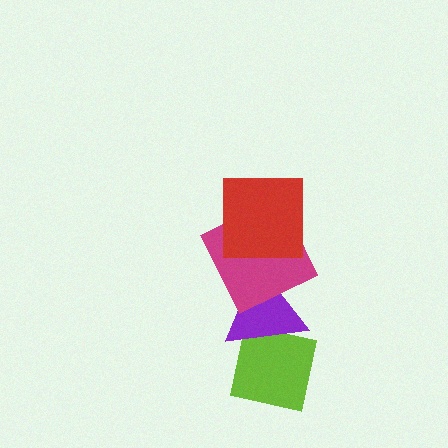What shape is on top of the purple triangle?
The magenta square is on top of the purple triangle.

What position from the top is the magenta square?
The magenta square is 2nd from the top.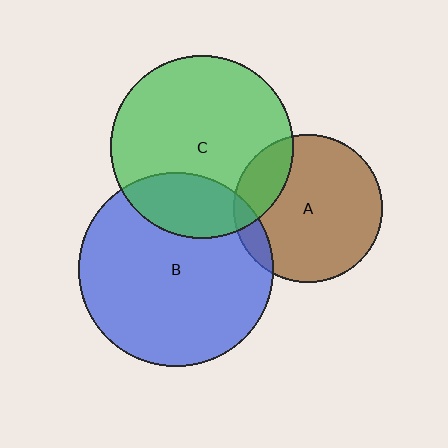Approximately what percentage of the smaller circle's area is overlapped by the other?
Approximately 25%.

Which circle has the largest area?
Circle B (blue).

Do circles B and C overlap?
Yes.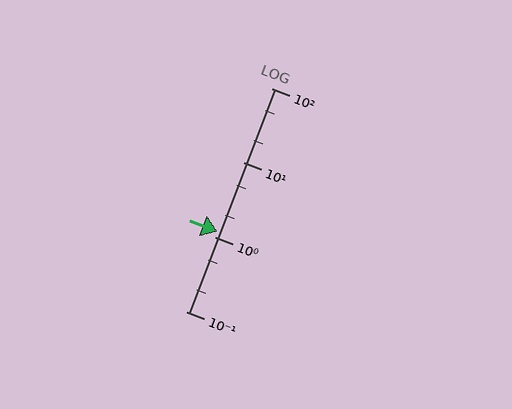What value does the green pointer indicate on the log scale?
The pointer indicates approximately 1.2.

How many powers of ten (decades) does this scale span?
The scale spans 3 decades, from 0.1 to 100.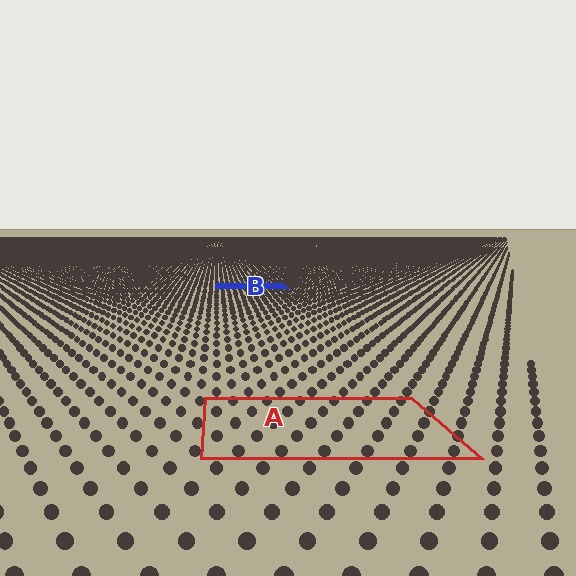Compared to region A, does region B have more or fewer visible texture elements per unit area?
Region B has more texture elements per unit area — they are packed more densely because it is farther away.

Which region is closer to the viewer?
Region A is closer. The texture elements there are larger and more spread out.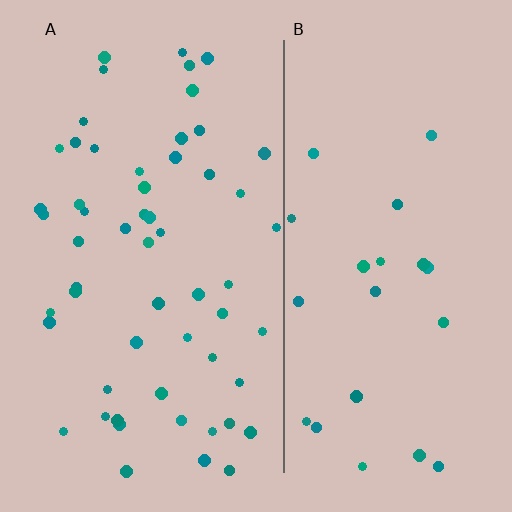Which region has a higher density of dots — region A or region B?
A (the left).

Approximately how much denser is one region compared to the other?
Approximately 2.4× — region A over region B.